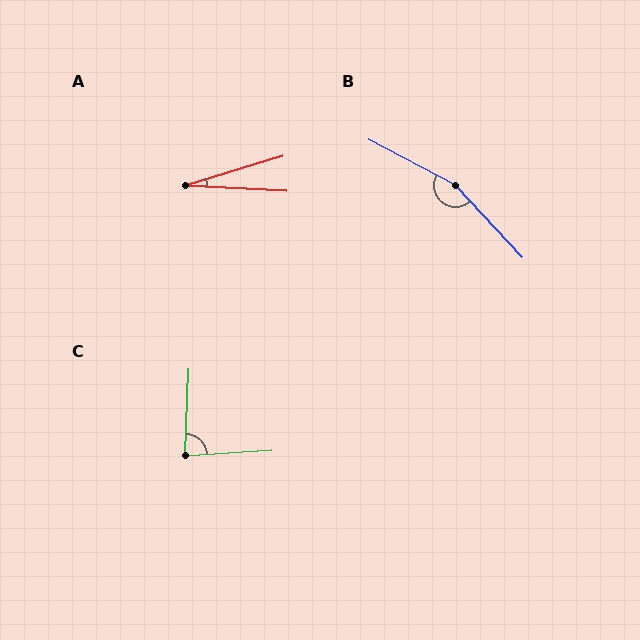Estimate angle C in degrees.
Approximately 84 degrees.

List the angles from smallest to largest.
A (20°), C (84°), B (161°).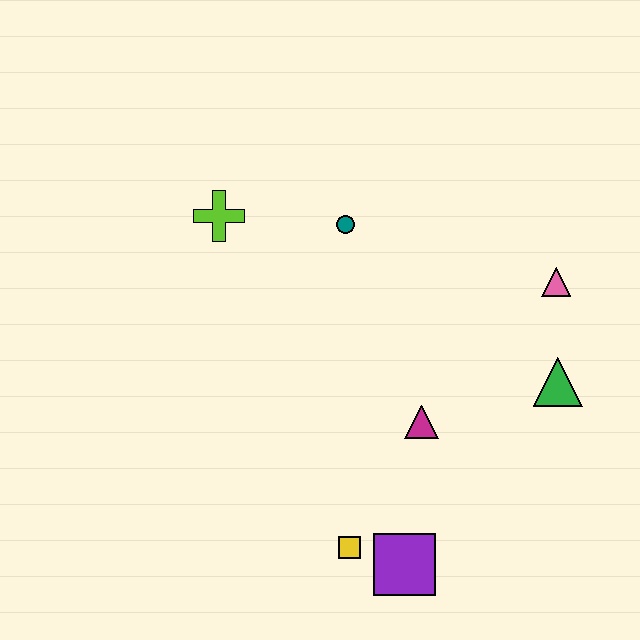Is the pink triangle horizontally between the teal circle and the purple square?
No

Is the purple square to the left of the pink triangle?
Yes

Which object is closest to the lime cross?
The teal circle is closest to the lime cross.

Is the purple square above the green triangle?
No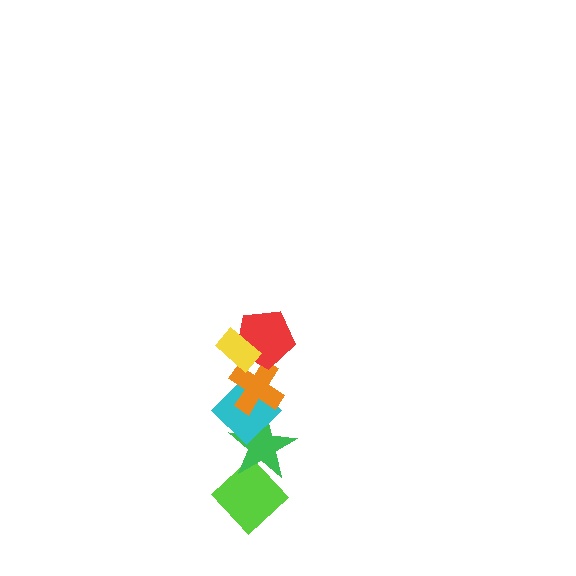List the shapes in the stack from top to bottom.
From top to bottom: the yellow rectangle, the red pentagon, the orange cross, the cyan diamond, the green star, the lime diamond.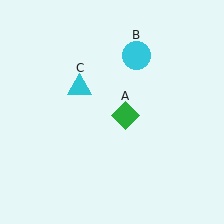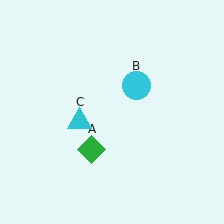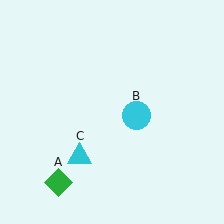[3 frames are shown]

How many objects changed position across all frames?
3 objects changed position: green diamond (object A), cyan circle (object B), cyan triangle (object C).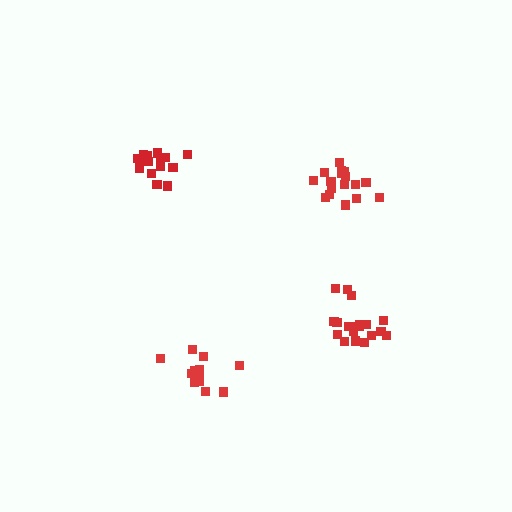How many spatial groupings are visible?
There are 4 spatial groupings.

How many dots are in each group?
Group 1: 16 dots, Group 2: 15 dots, Group 3: 18 dots, Group 4: 17 dots (66 total).